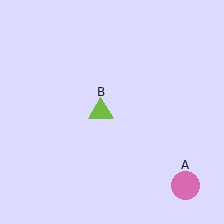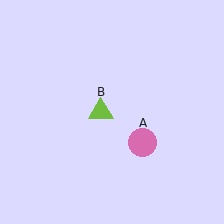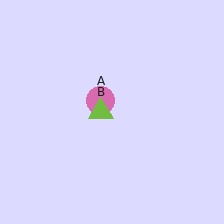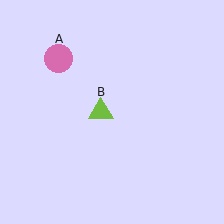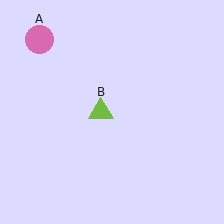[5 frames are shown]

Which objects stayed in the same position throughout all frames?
Lime triangle (object B) remained stationary.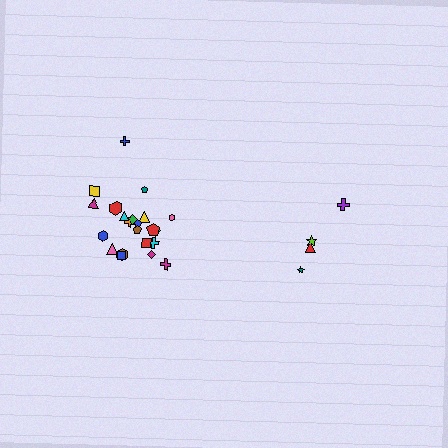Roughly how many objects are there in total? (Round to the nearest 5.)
Roughly 25 objects in total.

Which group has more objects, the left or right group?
The left group.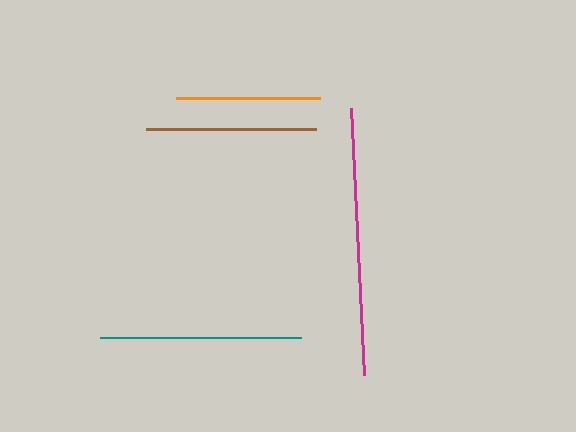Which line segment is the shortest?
The orange line is the shortest at approximately 144 pixels.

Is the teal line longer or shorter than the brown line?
The teal line is longer than the brown line.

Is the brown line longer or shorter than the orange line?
The brown line is longer than the orange line.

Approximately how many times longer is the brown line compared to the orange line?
The brown line is approximately 1.2 times the length of the orange line.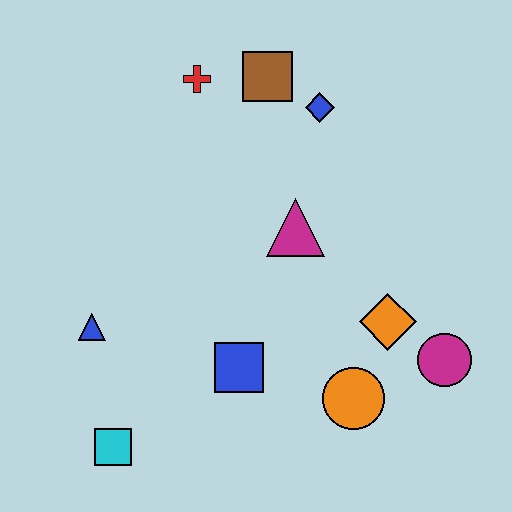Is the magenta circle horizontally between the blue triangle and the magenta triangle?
No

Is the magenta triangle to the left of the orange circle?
Yes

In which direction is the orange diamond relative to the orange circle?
The orange diamond is above the orange circle.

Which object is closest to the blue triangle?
The cyan square is closest to the blue triangle.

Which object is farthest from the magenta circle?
The red cross is farthest from the magenta circle.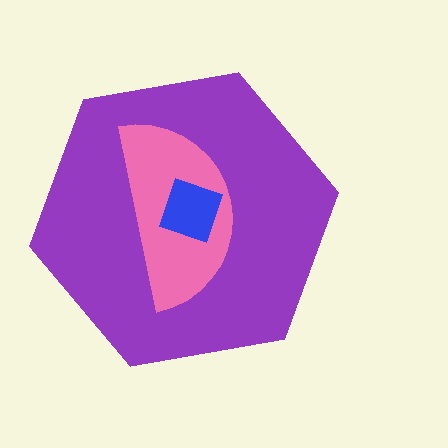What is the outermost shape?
The purple hexagon.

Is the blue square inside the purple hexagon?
Yes.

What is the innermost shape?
The blue square.